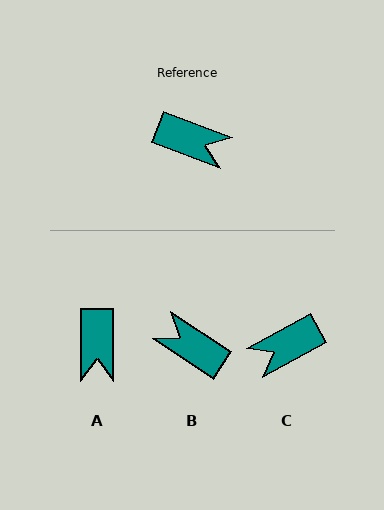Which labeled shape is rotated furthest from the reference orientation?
B, about 167 degrees away.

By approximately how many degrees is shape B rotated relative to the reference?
Approximately 167 degrees counter-clockwise.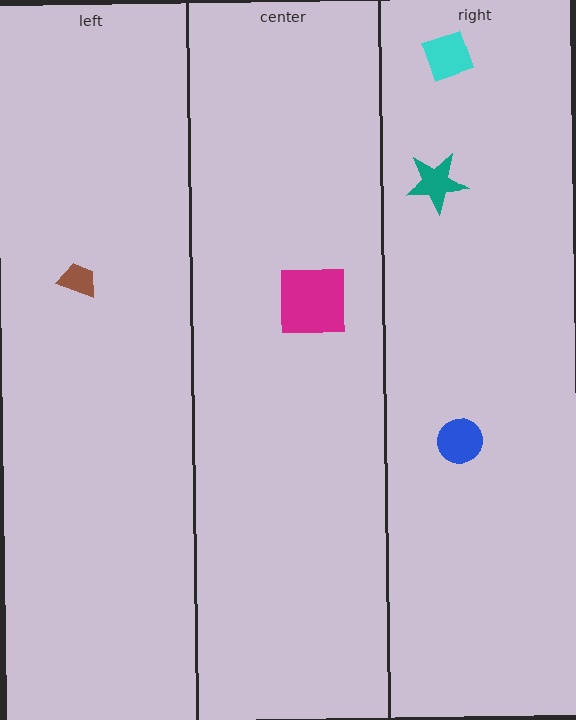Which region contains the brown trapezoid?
The left region.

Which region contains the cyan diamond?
The right region.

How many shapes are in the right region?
3.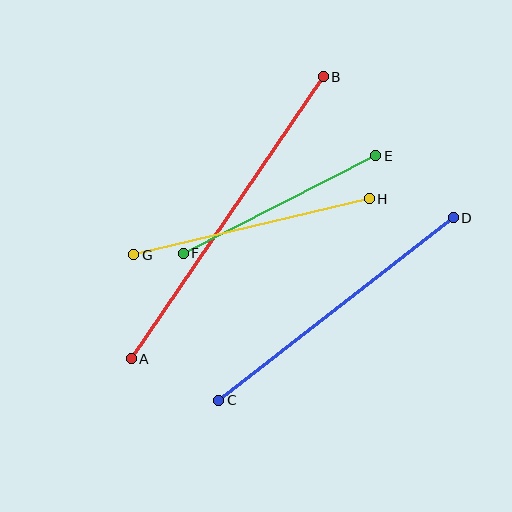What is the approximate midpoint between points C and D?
The midpoint is at approximately (336, 309) pixels.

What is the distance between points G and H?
The distance is approximately 242 pixels.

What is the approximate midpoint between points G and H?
The midpoint is at approximately (251, 227) pixels.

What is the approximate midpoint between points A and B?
The midpoint is at approximately (227, 218) pixels.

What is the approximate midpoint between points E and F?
The midpoint is at approximately (279, 204) pixels.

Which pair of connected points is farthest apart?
Points A and B are farthest apart.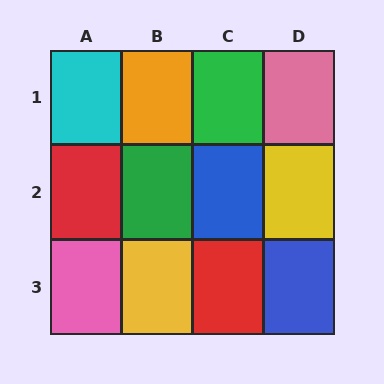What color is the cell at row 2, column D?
Yellow.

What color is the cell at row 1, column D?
Pink.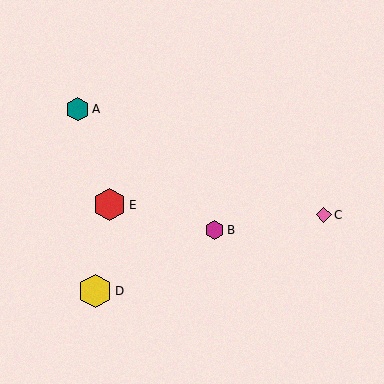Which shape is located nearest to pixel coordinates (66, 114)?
The teal hexagon (labeled A) at (78, 109) is nearest to that location.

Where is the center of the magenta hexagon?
The center of the magenta hexagon is at (215, 230).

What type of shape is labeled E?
Shape E is a red hexagon.